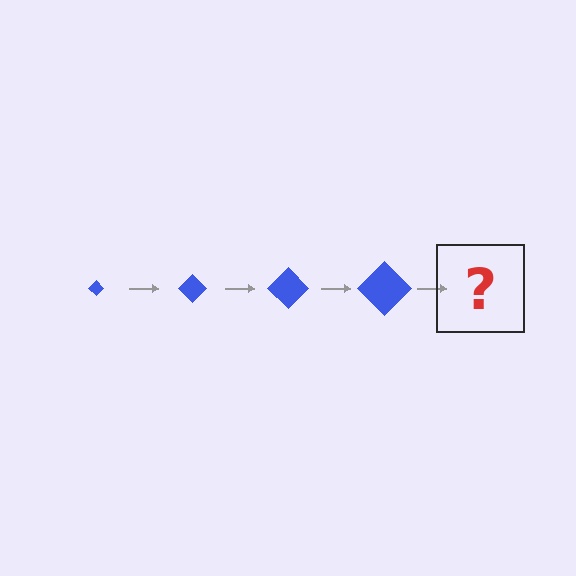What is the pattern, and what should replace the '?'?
The pattern is that the diamond gets progressively larger each step. The '?' should be a blue diamond, larger than the previous one.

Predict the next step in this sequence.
The next step is a blue diamond, larger than the previous one.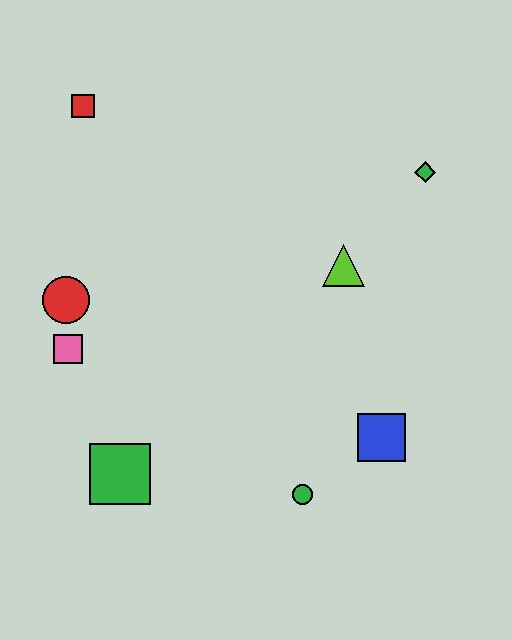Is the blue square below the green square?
No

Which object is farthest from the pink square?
The green diamond is farthest from the pink square.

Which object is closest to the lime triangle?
The green diamond is closest to the lime triangle.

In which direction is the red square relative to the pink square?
The red square is above the pink square.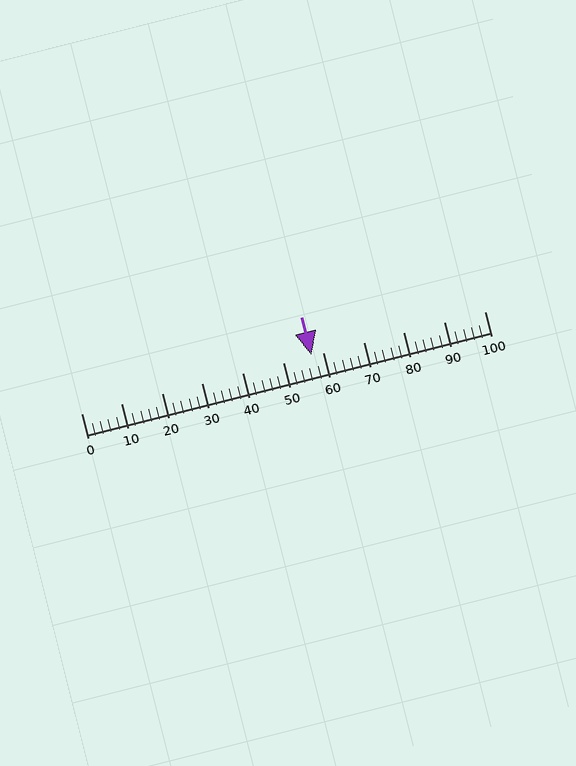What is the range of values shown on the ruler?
The ruler shows values from 0 to 100.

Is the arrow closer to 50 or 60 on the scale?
The arrow is closer to 60.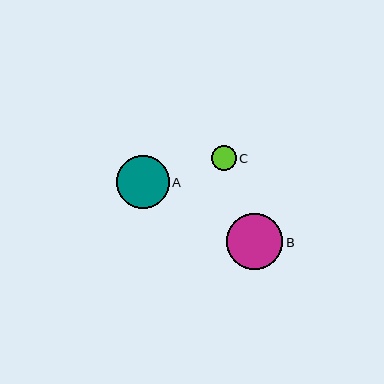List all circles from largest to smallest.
From largest to smallest: B, A, C.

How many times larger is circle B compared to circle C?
Circle B is approximately 2.2 times the size of circle C.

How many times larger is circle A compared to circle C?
Circle A is approximately 2.1 times the size of circle C.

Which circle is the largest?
Circle B is the largest with a size of approximately 56 pixels.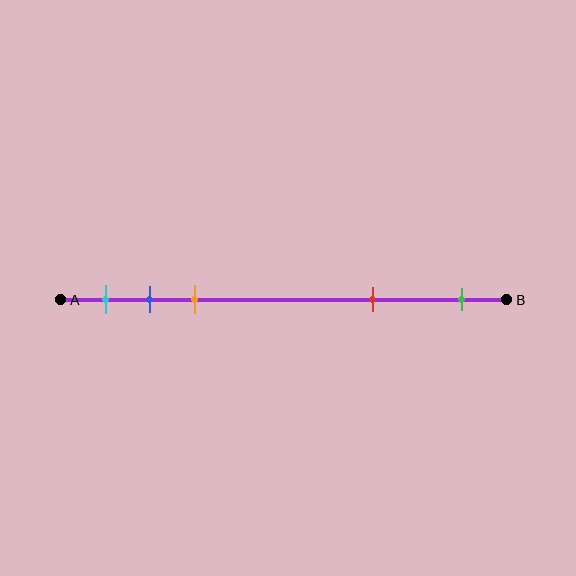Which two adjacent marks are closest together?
The blue and orange marks are the closest adjacent pair.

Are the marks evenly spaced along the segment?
No, the marks are not evenly spaced.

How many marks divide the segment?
There are 5 marks dividing the segment.